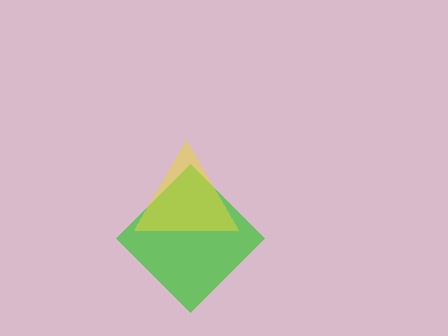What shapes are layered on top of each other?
The layered shapes are: a green diamond, a yellow triangle.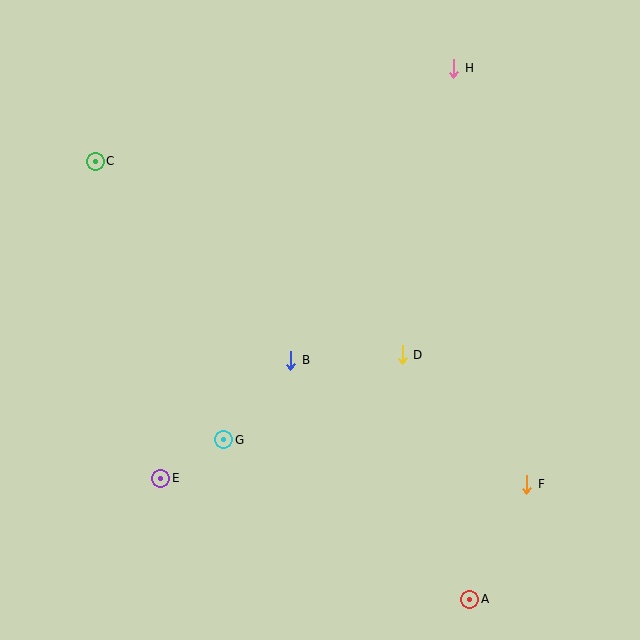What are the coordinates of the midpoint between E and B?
The midpoint between E and B is at (226, 419).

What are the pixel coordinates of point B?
Point B is at (291, 360).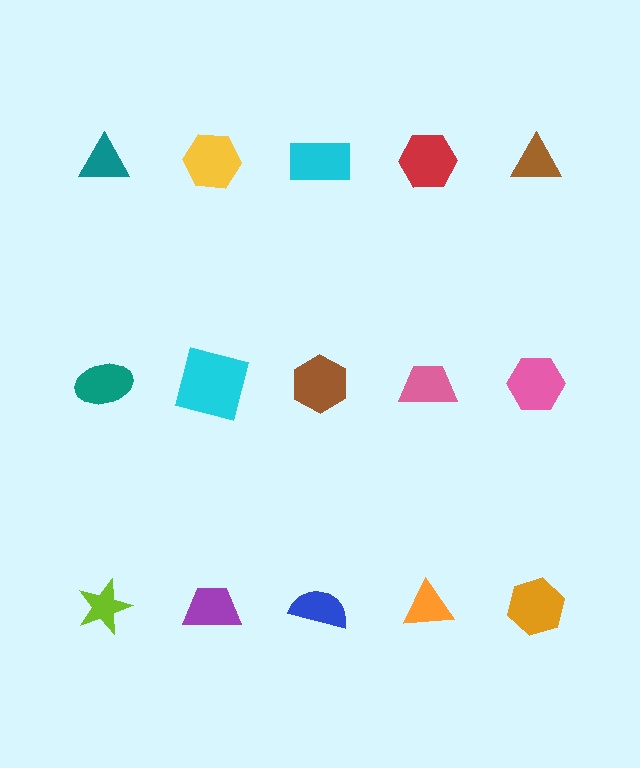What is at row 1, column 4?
A red hexagon.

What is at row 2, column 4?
A pink trapezoid.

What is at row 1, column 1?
A teal triangle.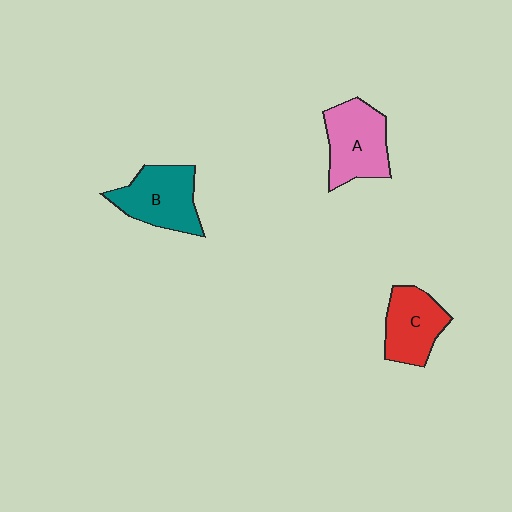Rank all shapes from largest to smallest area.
From largest to smallest: A (pink), B (teal), C (red).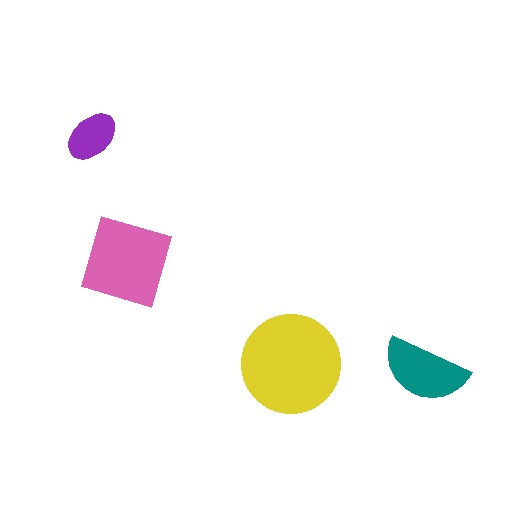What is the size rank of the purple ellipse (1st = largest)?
4th.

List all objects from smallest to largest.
The purple ellipse, the teal semicircle, the pink square, the yellow circle.